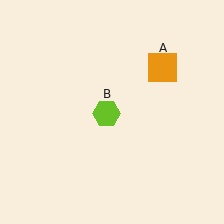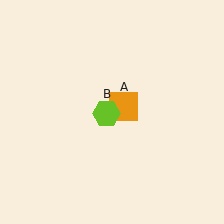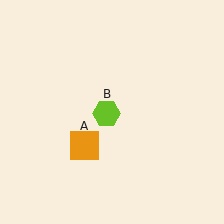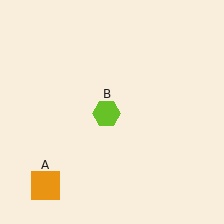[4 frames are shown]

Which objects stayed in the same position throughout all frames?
Lime hexagon (object B) remained stationary.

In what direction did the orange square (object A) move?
The orange square (object A) moved down and to the left.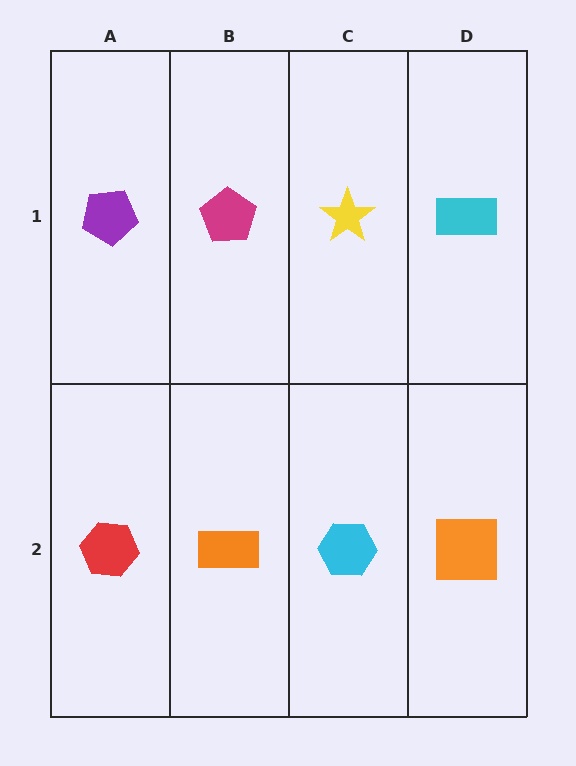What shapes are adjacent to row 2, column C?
A yellow star (row 1, column C), an orange rectangle (row 2, column B), an orange square (row 2, column D).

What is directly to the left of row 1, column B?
A purple pentagon.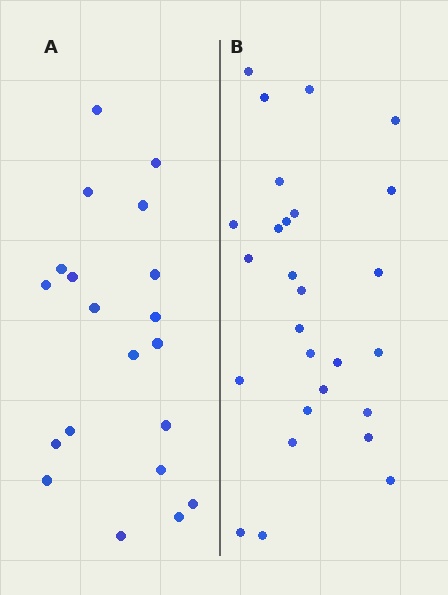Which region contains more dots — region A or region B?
Region B (the right region) has more dots.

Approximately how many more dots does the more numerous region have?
Region B has roughly 8 or so more dots than region A.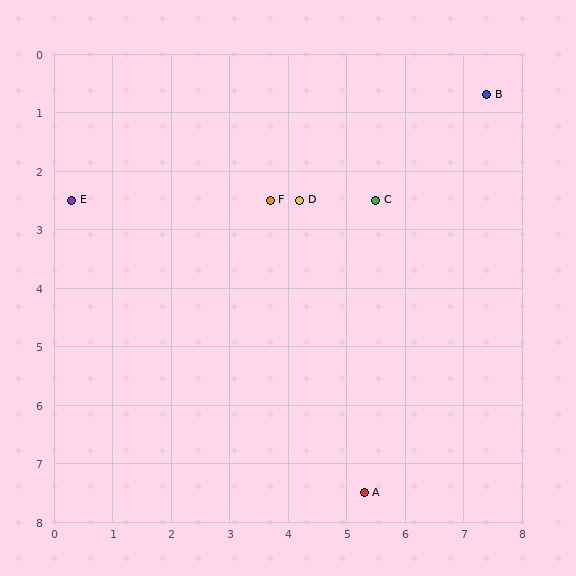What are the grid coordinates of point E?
Point E is at approximately (0.3, 2.5).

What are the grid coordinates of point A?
Point A is at approximately (5.3, 7.5).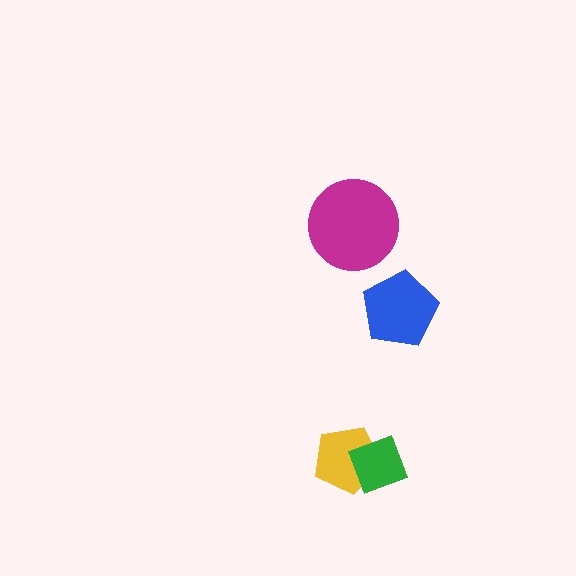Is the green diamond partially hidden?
No, no other shape covers it.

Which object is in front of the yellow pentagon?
The green diamond is in front of the yellow pentagon.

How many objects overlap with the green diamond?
1 object overlaps with the green diamond.